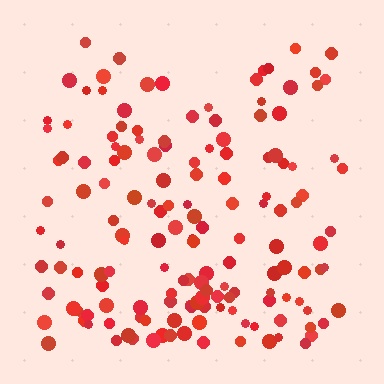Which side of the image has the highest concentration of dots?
The bottom.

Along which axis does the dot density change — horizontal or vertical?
Vertical.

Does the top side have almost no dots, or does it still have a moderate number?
Still a moderate number, just noticeably fewer than the bottom.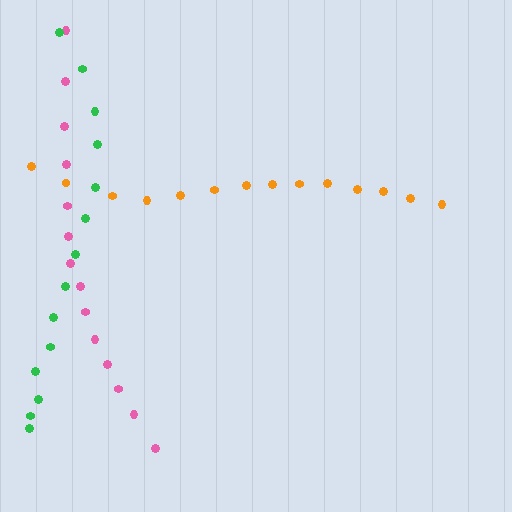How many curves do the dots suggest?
There are 3 distinct paths.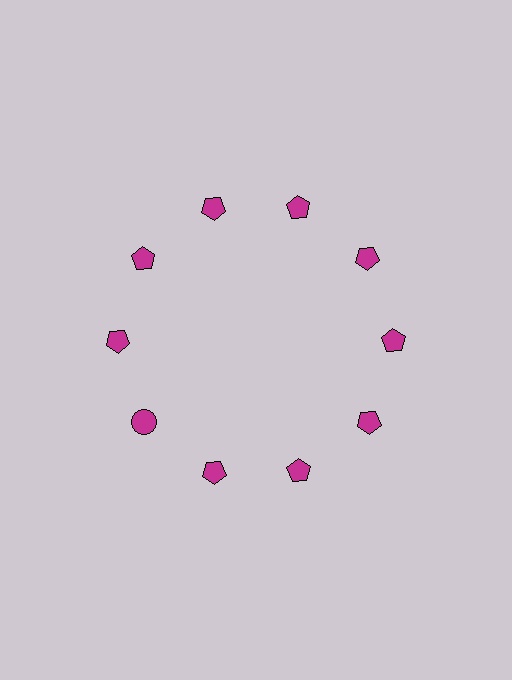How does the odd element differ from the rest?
It has a different shape: circle instead of pentagon.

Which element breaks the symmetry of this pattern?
The magenta circle at roughly the 8 o'clock position breaks the symmetry. All other shapes are magenta pentagons.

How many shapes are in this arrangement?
There are 10 shapes arranged in a ring pattern.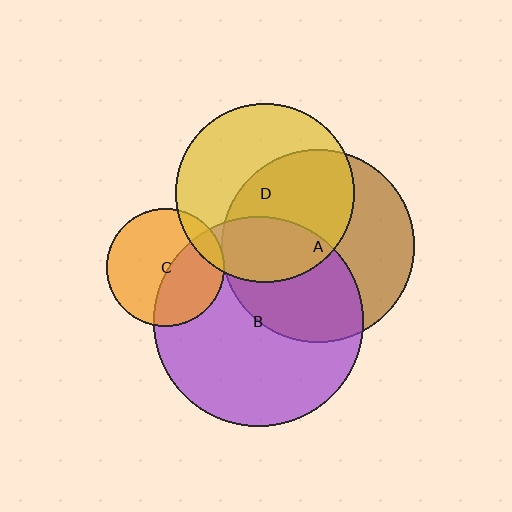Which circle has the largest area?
Circle B (purple).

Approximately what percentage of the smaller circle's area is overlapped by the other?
Approximately 10%.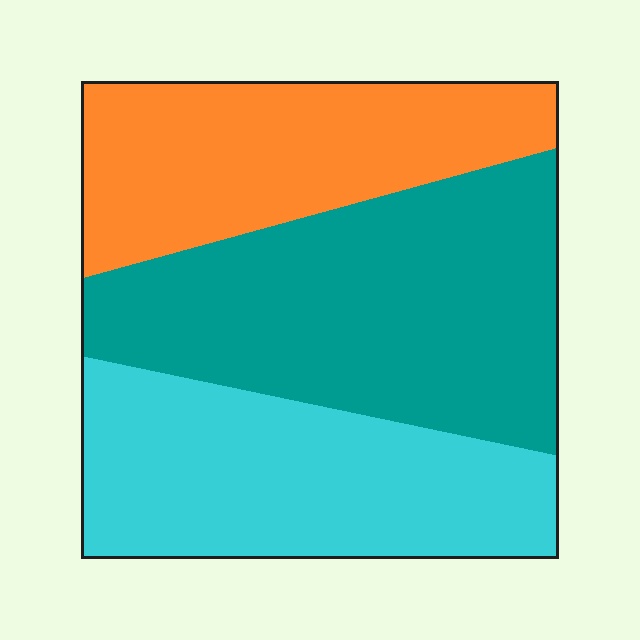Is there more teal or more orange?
Teal.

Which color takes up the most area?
Teal, at roughly 40%.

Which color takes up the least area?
Orange, at roughly 30%.